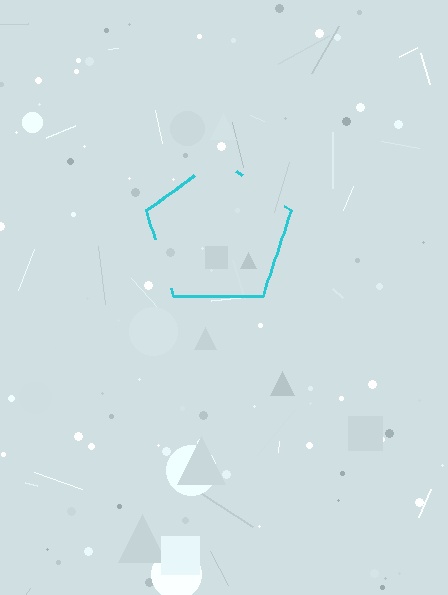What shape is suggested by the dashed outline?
The dashed outline suggests a pentagon.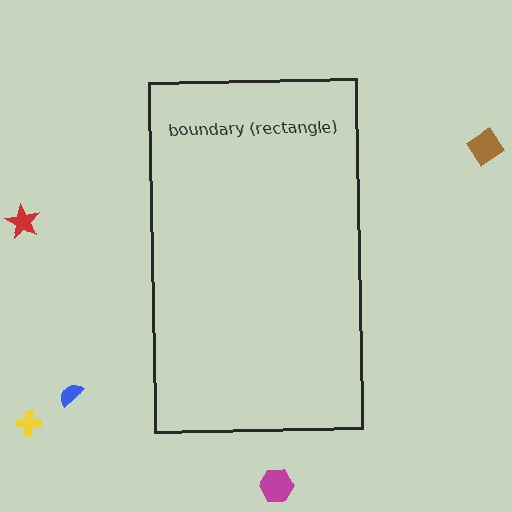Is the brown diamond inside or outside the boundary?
Outside.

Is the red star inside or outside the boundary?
Outside.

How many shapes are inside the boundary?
0 inside, 5 outside.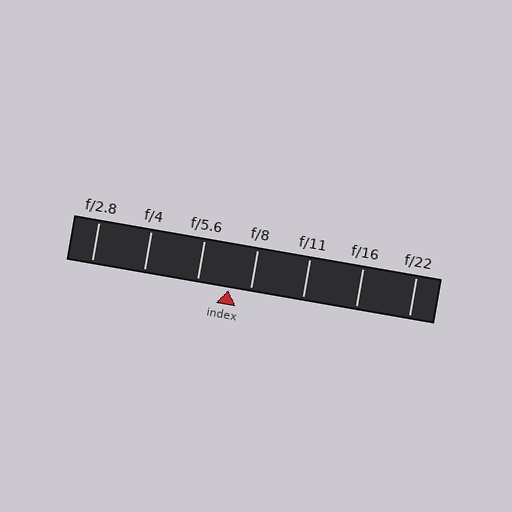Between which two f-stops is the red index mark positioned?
The index mark is between f/5.6 and f/8.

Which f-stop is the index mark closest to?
The index mark is closest to f/8.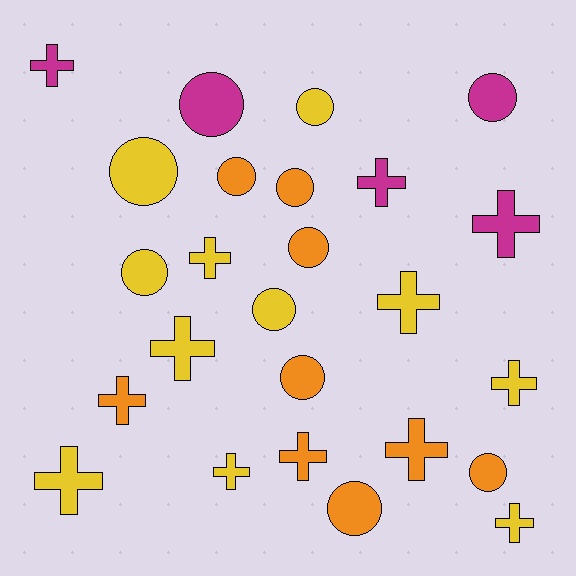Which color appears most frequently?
Yellow, with 11 objects.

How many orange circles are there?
There are 6 orange circles.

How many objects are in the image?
There are 25 objects.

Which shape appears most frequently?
Cross, with 13 objects.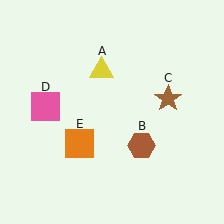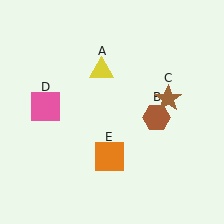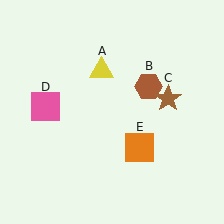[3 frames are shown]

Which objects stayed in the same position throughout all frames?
Yellow triangle (object A) and brown star (object C) and pink square (object D) remained stationary.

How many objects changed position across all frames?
2 objects changed position: brown hexagon (object B), orange square (object E).